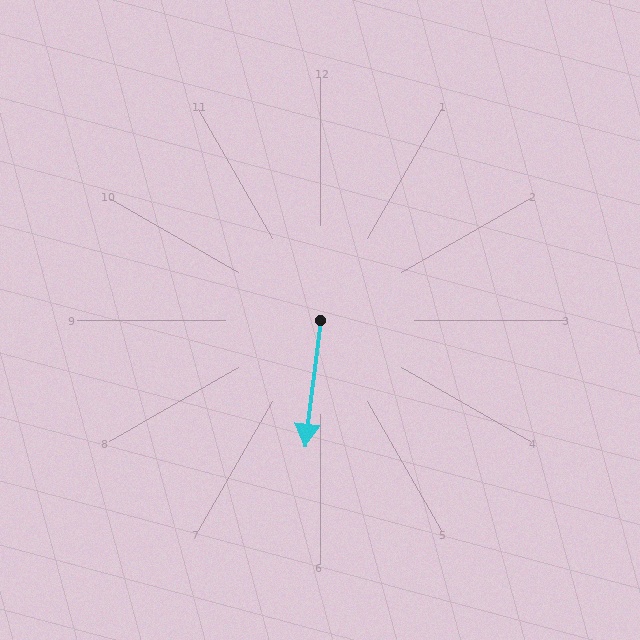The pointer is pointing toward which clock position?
Roughly 6 o'clock.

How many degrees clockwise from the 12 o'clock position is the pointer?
Approximately 187 degrees.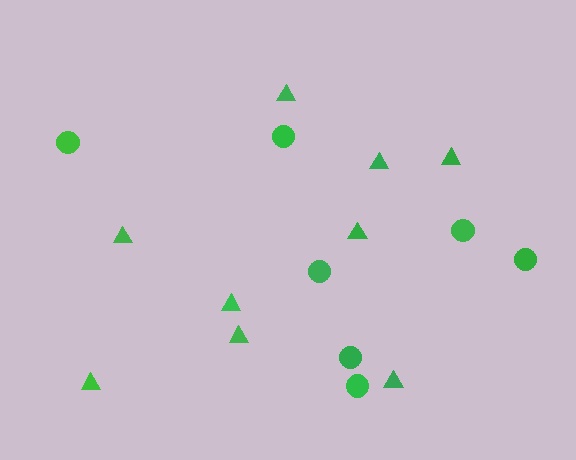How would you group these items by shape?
There are 2 groups: one group of triangles (9) and one group of circles (7).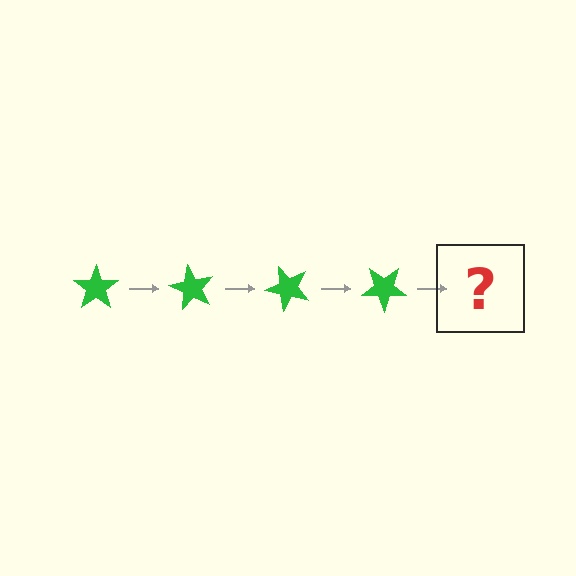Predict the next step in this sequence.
The next step is a green star rotated 240 degrees.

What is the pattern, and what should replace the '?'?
The pattern is that the star rotates 60 degrees each step. The '?' should be a green star rotated 240 degrees.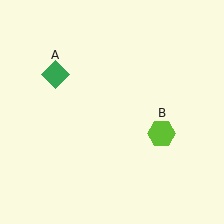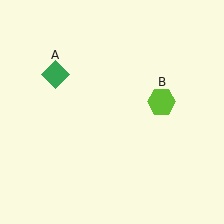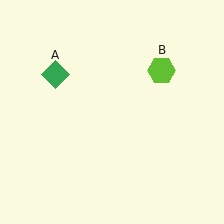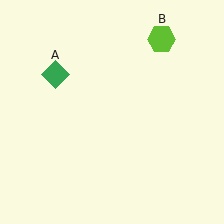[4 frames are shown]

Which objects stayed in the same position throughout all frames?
Green diamond (object A) remained stationary.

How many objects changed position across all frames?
1 object changed position: lime hexagon (object B).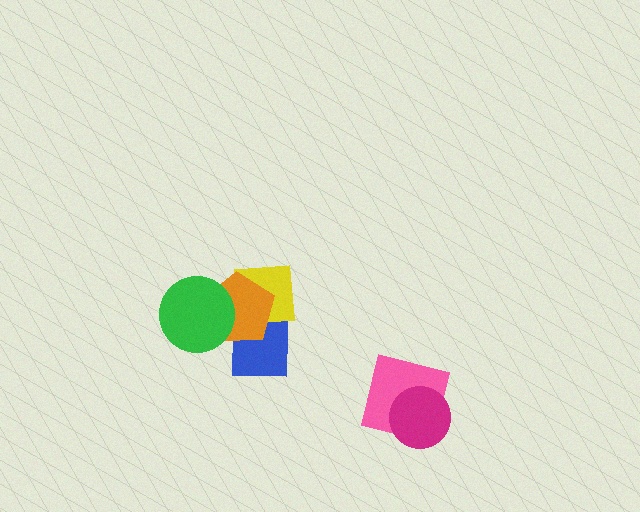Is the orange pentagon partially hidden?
Yes, it is partially covered by another shape.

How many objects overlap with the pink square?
1 object overlaps with the pink square.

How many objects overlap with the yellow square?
2 objects overlap with the yellow square.